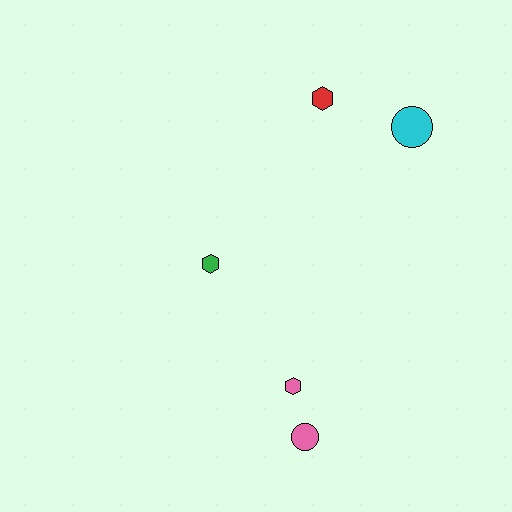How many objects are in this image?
There are 5 objects.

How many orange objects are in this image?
There are no orange objects.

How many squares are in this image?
There are no squares.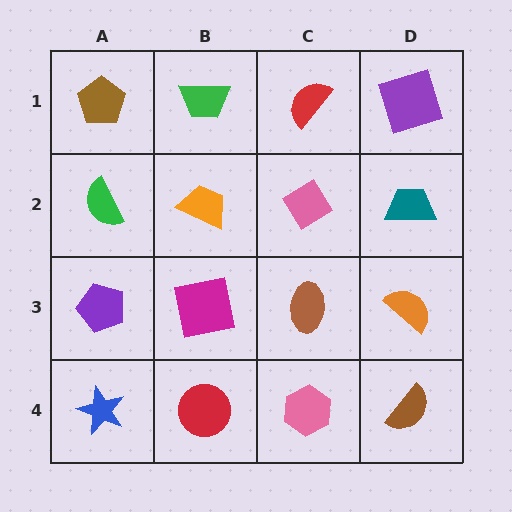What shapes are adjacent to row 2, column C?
A red semicircle (row 1, column C), a brown ellipse (row 3, column C), an orange trapezoid (row 2, column B), a teal trapezoid (row 2, column D).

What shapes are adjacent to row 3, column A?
A green semicircle (row 2, column A), a blue star (row 4, column A), a magenta square (row 3, column B).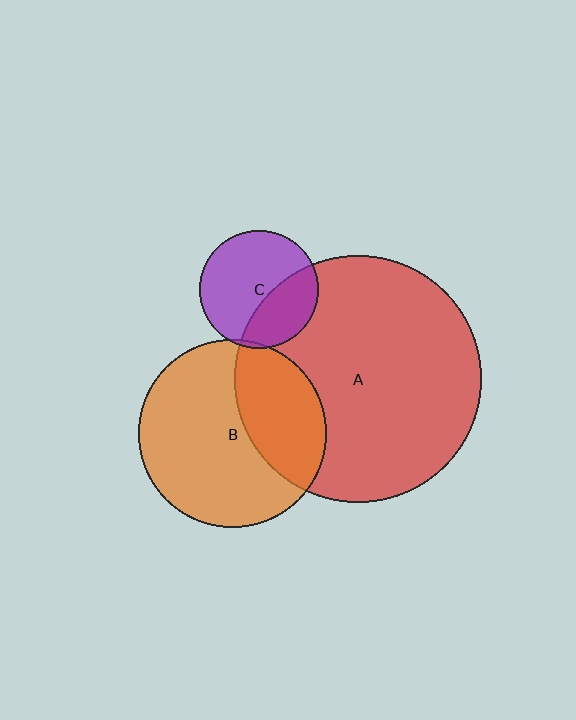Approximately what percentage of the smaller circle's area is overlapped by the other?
Approximately 35%.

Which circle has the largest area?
Circle A (red).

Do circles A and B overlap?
Yes.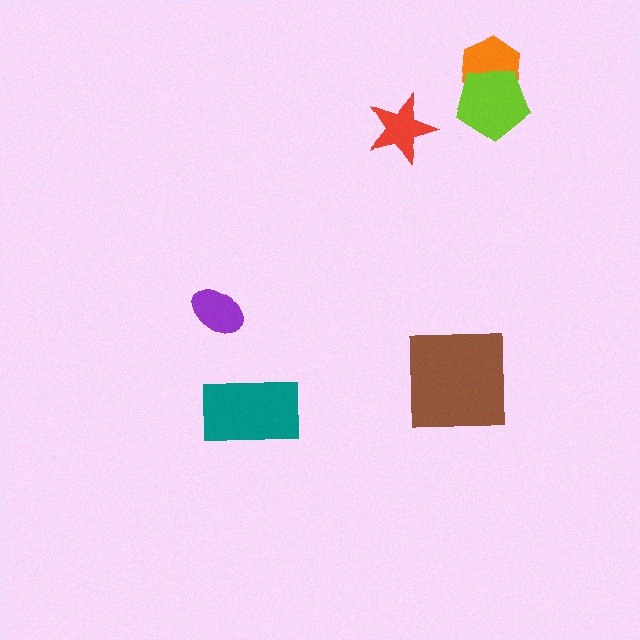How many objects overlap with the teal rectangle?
0 objects overlap with the teal rectangle.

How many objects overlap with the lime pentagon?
1 object overlaps with the lime pentagon.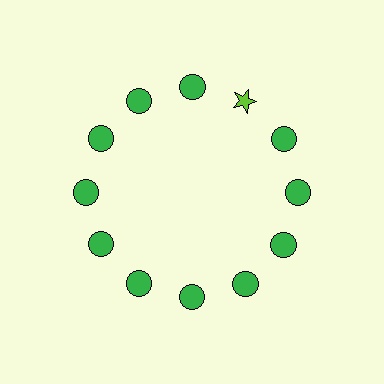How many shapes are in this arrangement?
There are 12 shapes arranged in a ring pattern.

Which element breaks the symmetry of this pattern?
The lime star at roughly the 1 o'clock position breaks the symmetry. All other shapes are green circles.